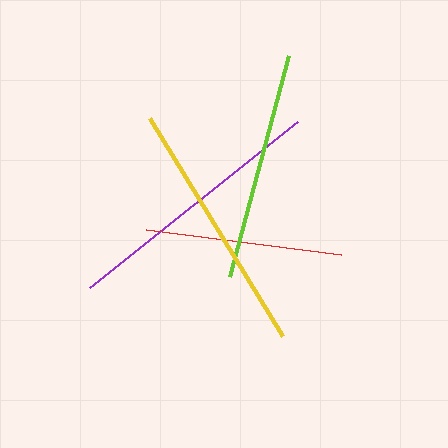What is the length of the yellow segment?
The yellow segment is approximately 255 pixels long.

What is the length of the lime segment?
The lime segment is approximately 229 pixels long.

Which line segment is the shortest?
The red line is the shortest at approximately 196 pixels.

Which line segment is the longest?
The purple line is the longest at approximately 266 pixels.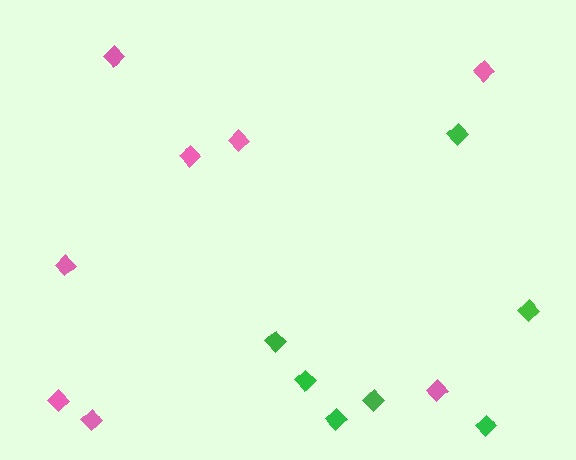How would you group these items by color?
There are 2 groups: one group of pink diamonds (8) and one group of green diamonds (7).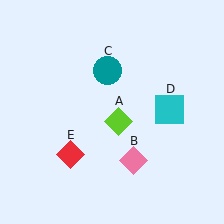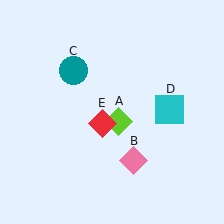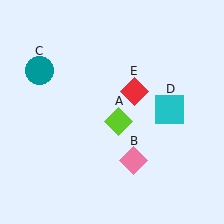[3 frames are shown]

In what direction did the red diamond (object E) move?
The red diamond (object E) moved up and to the right.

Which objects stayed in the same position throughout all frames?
Lime diamond (object A) and pink diamond (object B) and cyan square (object D) remained stationary.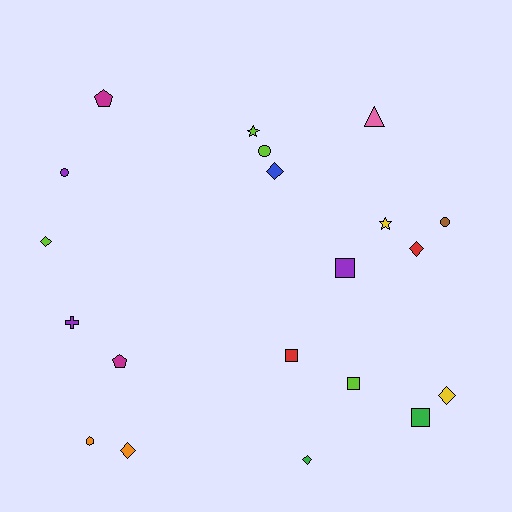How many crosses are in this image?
There is 1 cross.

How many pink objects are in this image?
There is 1 pink object.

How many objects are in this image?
There are 20 objects.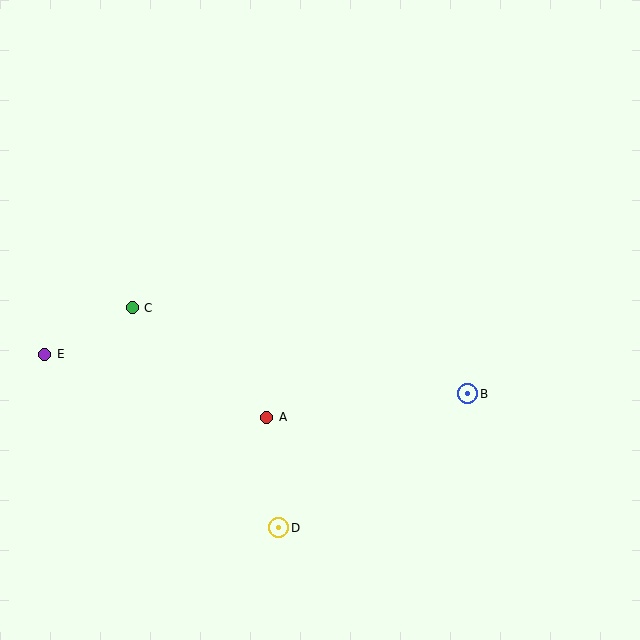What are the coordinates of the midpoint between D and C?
The midpoint between D and C is at (205, 418).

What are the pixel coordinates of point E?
Point E is at (45, 354).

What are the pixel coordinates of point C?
Point C is at (132, 308).